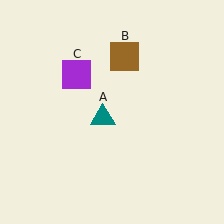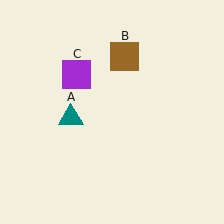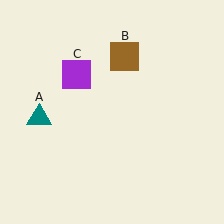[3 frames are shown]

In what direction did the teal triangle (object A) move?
The teal triangle (object A) moved left.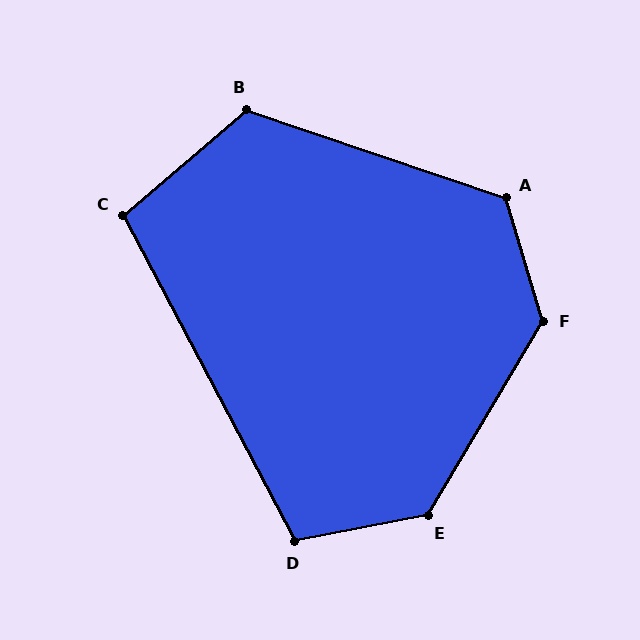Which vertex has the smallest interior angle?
C, at approximately 103 degrees.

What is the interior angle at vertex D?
Approximately 106 degrees (obtuse).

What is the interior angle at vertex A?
Approximately 125 degrees (obtuse).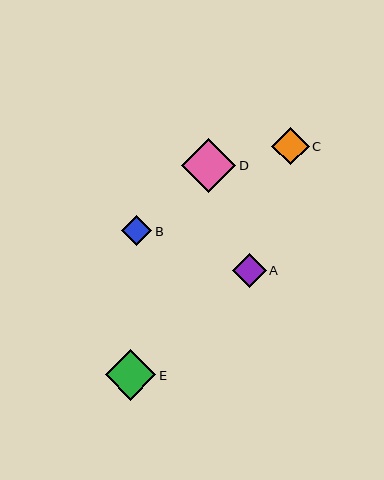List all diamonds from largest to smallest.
From largest to smallest: D, E, C, A, B.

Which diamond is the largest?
Diamond D is the largest with a size of approximately 54 pixels.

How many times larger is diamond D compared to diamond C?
Diamond D is approximately 1.4 times the size of diamond C.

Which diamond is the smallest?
Diamond B is the smallest with a size of approximately 30 pixels.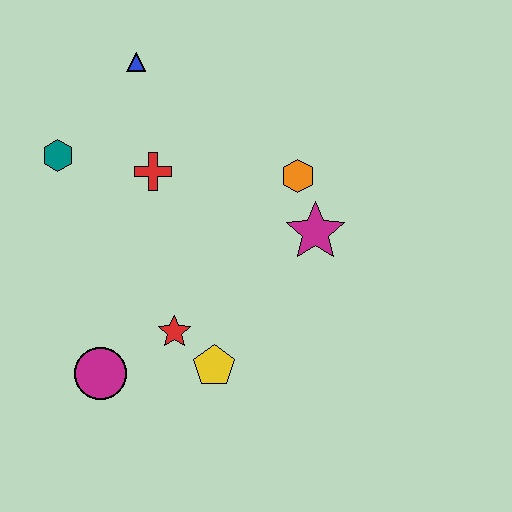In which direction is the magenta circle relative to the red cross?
The magenta circle is below the red cross.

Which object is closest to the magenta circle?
The red star is closest to the magenta circle.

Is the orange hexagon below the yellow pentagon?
No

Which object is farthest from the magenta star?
The teal hexagon is farthest from the magenta star.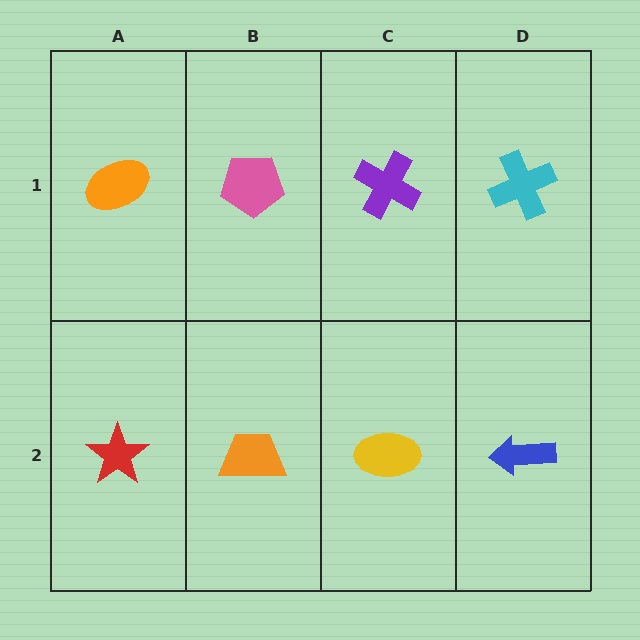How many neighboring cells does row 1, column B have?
3.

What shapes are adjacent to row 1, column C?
A yellow ellipse (row 2, column C), a pink pentagon (row 1, column B), a cyan cross (row 1, column D).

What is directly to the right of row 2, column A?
An orange trapezoid.